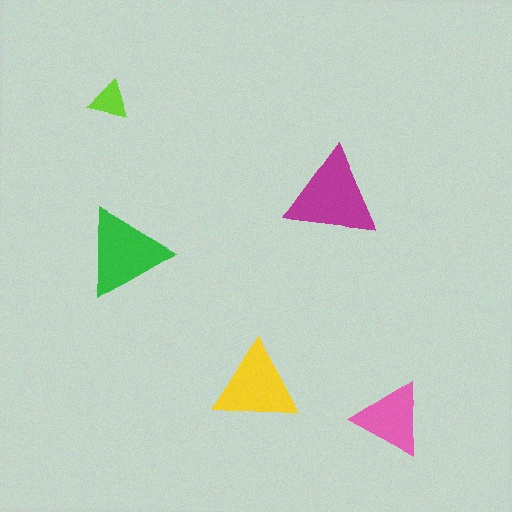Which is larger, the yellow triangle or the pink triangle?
The yellow one.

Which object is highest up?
The lime triangle is topmost.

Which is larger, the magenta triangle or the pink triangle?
The magenta one.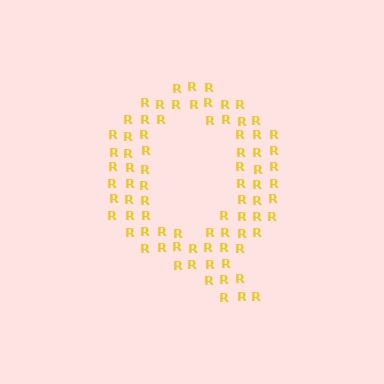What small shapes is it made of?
It is made of small letter R's.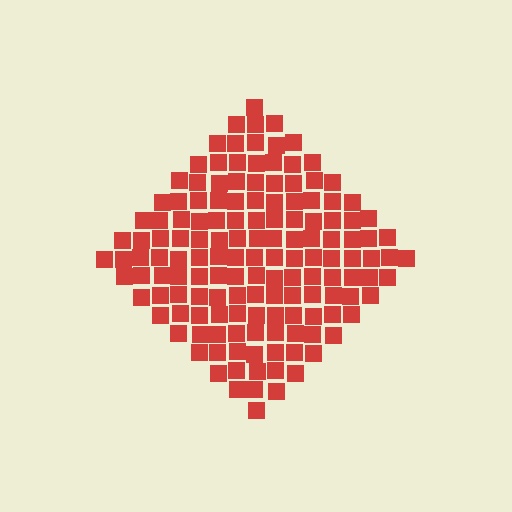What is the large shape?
The large shape is a diamond.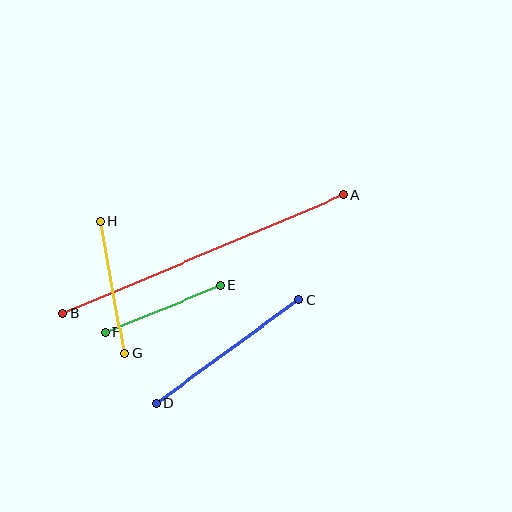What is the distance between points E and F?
The distance is approximately 124 pixels.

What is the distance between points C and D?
The distance is approximately 176 pixels.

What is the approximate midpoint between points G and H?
The midpoint is at approximately (112, 287) pixels.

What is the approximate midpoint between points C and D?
The midpoint is at approximately (228, 351) pixels.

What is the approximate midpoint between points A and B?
The midpoint is at approximately (203, 254) pixels.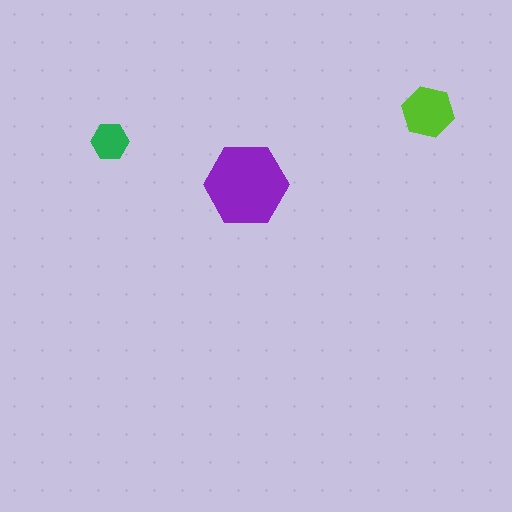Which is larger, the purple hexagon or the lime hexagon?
The purple one.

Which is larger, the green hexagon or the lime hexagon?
The lime one.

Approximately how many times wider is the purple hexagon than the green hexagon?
About 2 times wider.